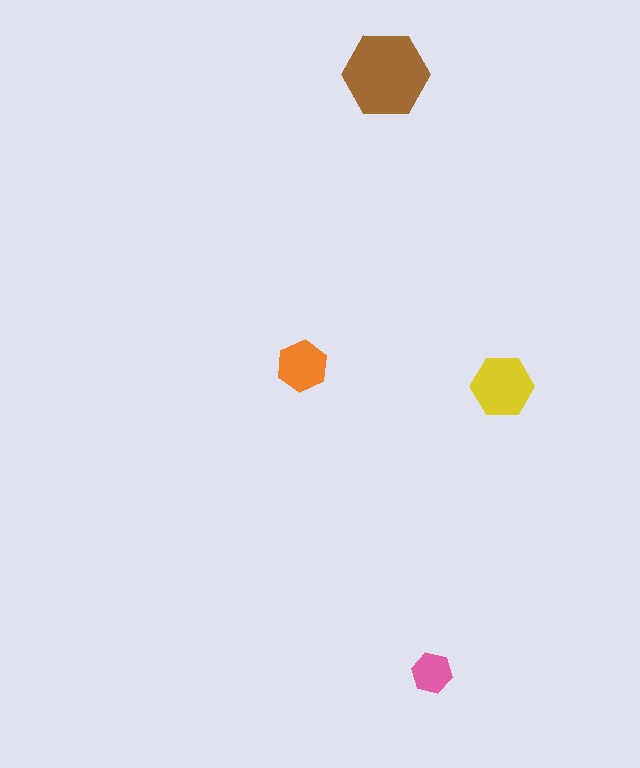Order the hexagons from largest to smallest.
the brown one, the yellow one, the orange one, the pink one.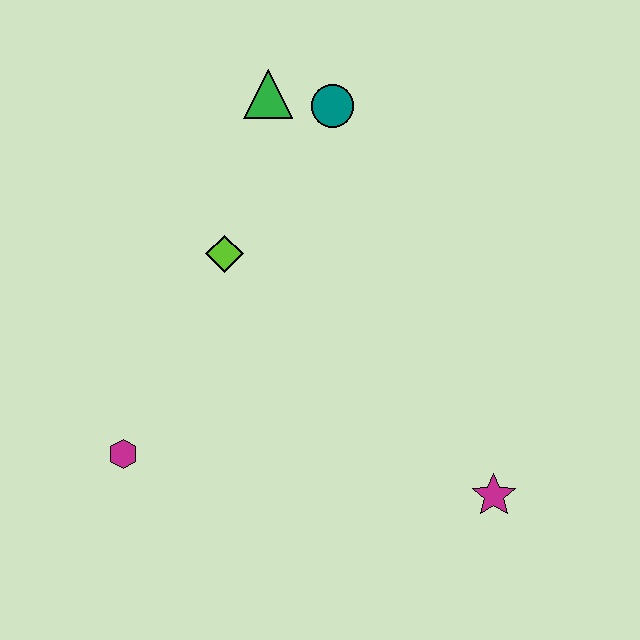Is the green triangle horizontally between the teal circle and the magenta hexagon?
Yes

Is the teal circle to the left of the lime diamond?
No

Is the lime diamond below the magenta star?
No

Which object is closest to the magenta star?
The lime diamond is closest to the magenta star.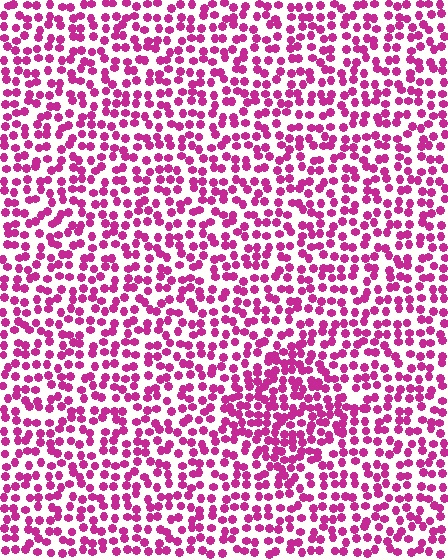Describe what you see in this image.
The image contains small magenta elements arranged at two different densities. A diamond-shaped region is visible where the elements are more densely packed than the surrounding area.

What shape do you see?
I see a diamond.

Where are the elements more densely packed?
The elements are more densely packed inside the diamond boundary.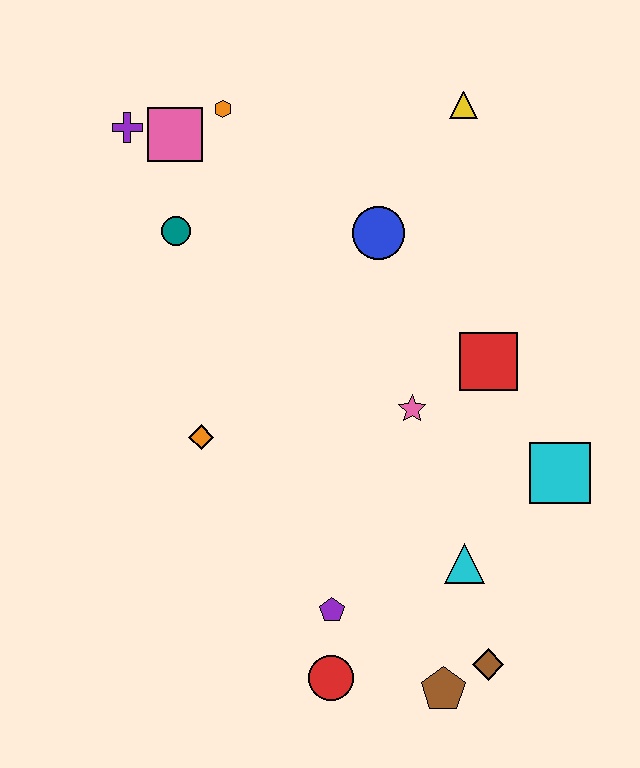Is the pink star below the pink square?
Yes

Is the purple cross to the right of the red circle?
No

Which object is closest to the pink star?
The red square is closest to the pink star.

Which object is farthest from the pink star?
The purple cross is farthest from the pink star.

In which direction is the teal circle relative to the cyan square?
The teal circle is to the left of the cyan square.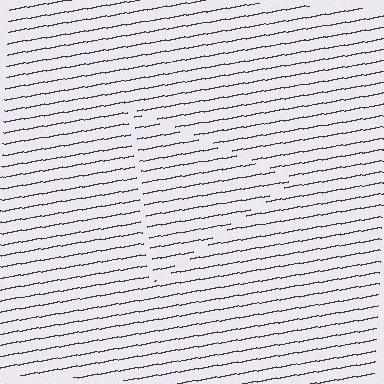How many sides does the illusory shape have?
3 sides — the line-ends trace a triangle.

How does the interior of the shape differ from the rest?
The interior of the shape contains the same grating, shifted by half a period — the contour is defined by the phase discontinuity where line-ends from the inner and outer gratings abut.